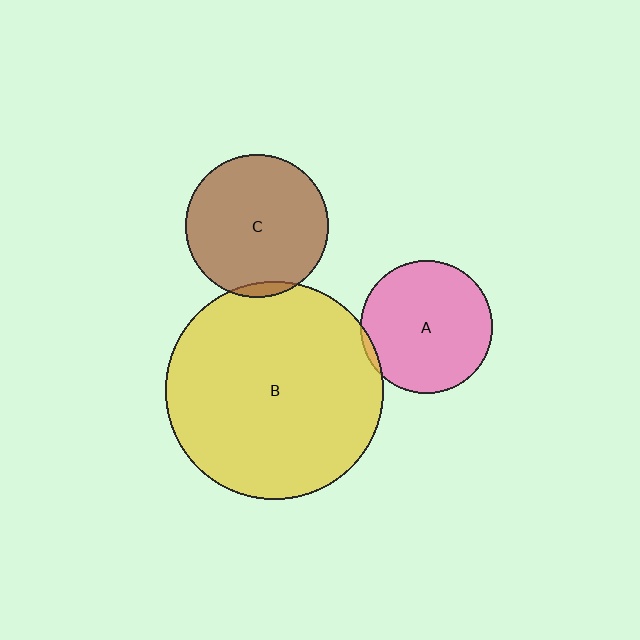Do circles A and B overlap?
Yes.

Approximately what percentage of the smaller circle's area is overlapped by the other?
Approximately 5%.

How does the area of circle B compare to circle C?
Approximately 2.3 times.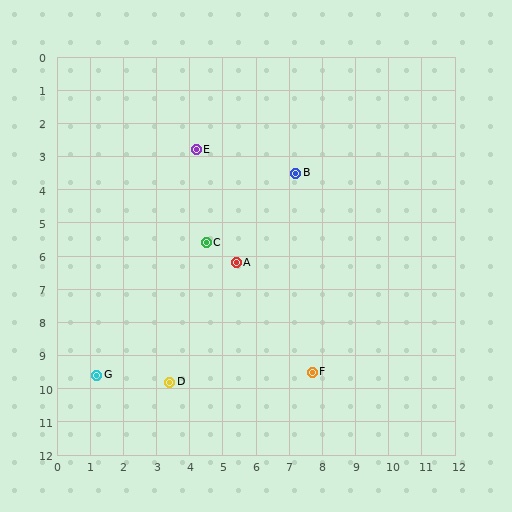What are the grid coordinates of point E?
Point E is at approximately (4.2, 2.8).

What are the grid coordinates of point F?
Point F is at approximately (7.7, 9.5).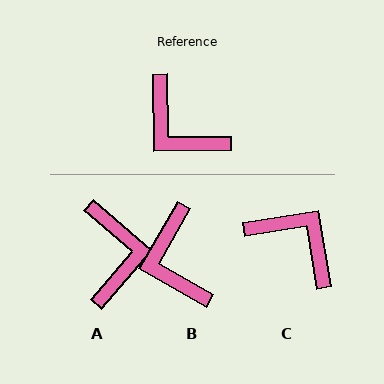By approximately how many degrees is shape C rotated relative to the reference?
Approximately 172 degrees clockwise.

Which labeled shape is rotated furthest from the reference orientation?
C, about 172 degrees away.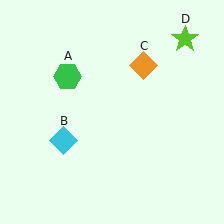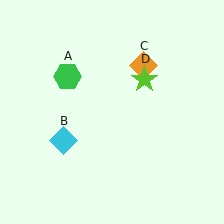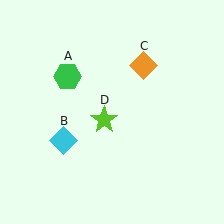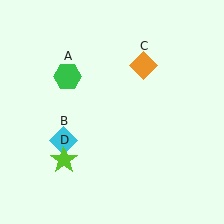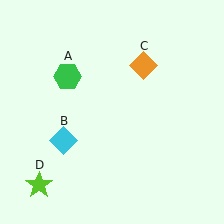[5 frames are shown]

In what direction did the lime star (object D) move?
The lime star (object D) moved down and to the left.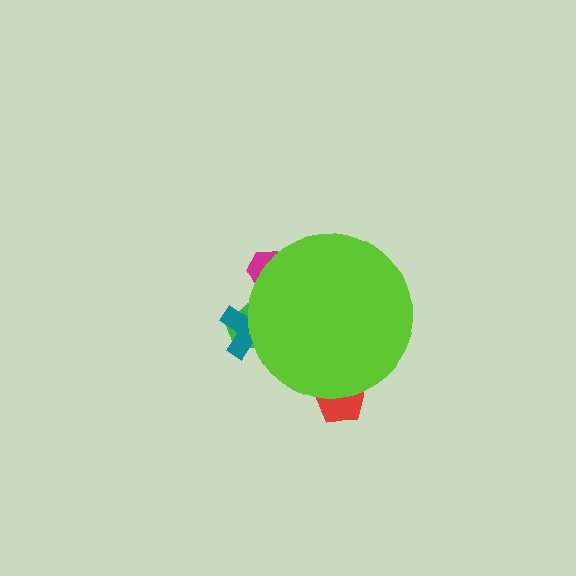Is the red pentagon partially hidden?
Yes, the red pentagon is partially hidden behind the lime circle.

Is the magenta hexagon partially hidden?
Yes, the magenta hexagon is partially hidden behind the lime circle.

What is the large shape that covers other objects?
A lime circle.